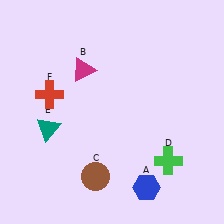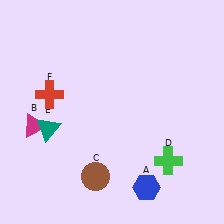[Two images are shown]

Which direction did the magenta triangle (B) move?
The magenta triangle (B) moved down.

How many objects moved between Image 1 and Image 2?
1 object moved between the two images.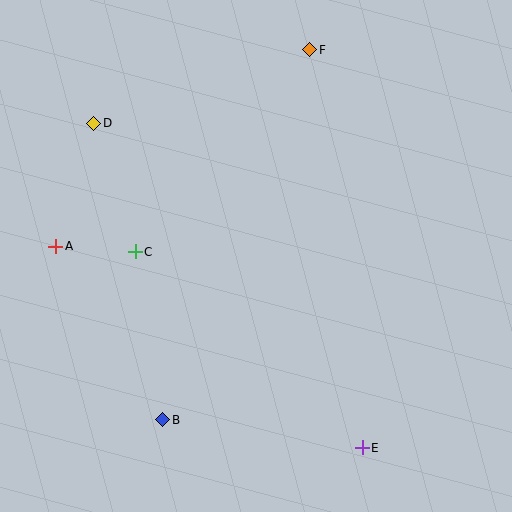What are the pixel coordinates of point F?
Point F is at (309, 50).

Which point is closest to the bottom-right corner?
Point E is closest to the bottom-right corner.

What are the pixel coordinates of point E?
Point E is at (362, 448).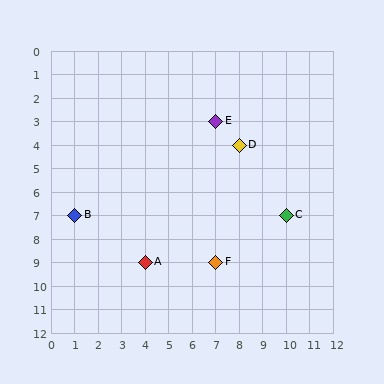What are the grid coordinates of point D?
Point D is at grid coordinates (8, 4).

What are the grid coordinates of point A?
Point A is at grid coordinates (4, 9).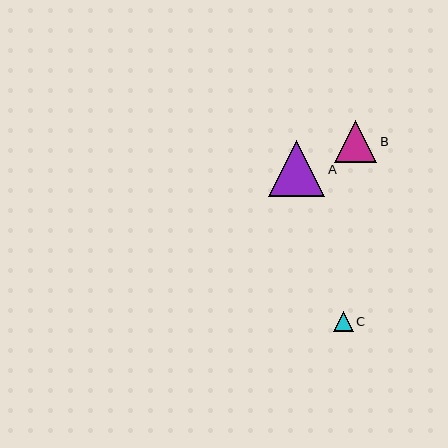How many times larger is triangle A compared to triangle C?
Triangle A is approximately 2.9 times the size of triangle C.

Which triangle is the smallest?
Triangle C is the smallest with a size of approximately 20 pixels.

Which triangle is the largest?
Triangle A is the largest with a size of approximately 56 pixels.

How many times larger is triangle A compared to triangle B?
Triangle A is approximately 1.3 times the size of triangle B.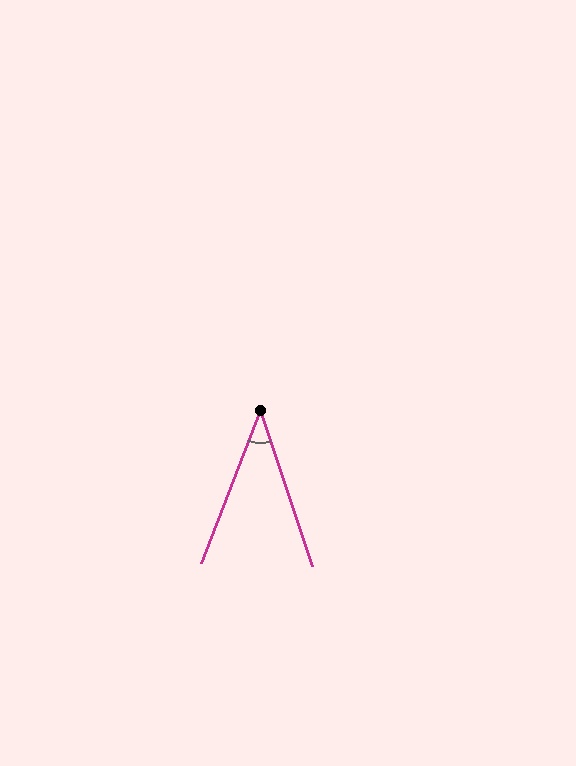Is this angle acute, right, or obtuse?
It is acute.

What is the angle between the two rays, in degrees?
Approximately 39 degrees.